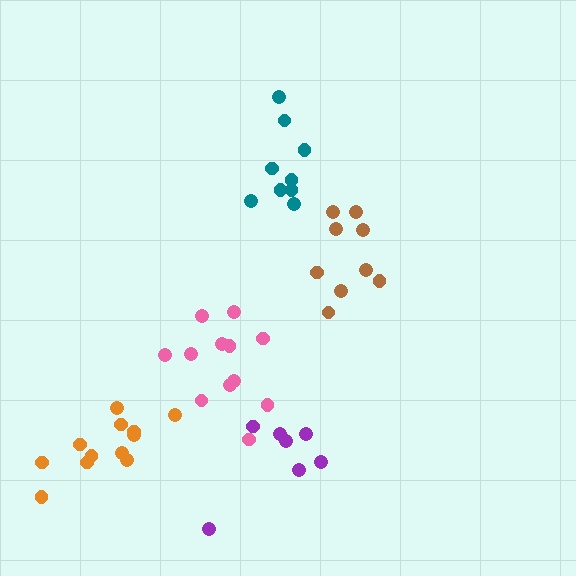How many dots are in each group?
Group 1: 9 dots, Group 2: 12 dots, Group 3: 7 dots, Group 4: 12 dots, Group 5: 9 dots (49 total).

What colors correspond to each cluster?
The clusters are colored: teal, orange, purple, pink, brown.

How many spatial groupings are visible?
There are 5 spatial groupings.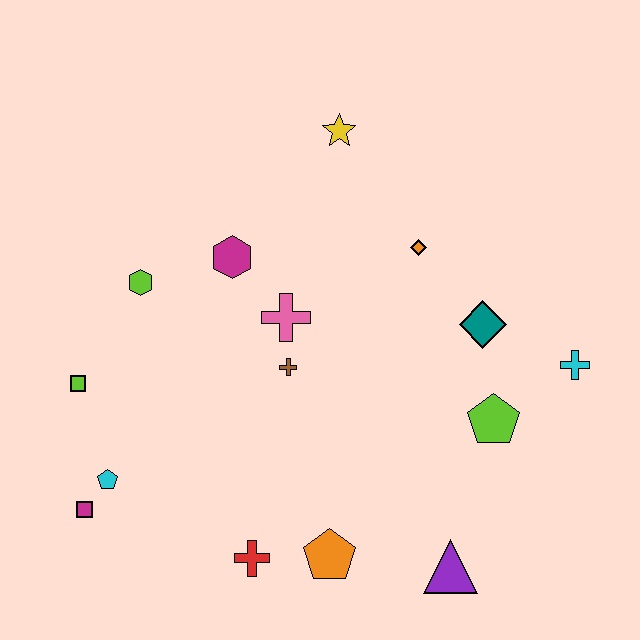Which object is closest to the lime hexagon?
The magenta hexagon is closest to the lime hexagon.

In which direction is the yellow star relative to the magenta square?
The yellow star is above the magenta square.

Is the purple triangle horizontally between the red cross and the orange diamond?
No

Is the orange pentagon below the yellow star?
Yes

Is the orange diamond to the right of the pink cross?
Yes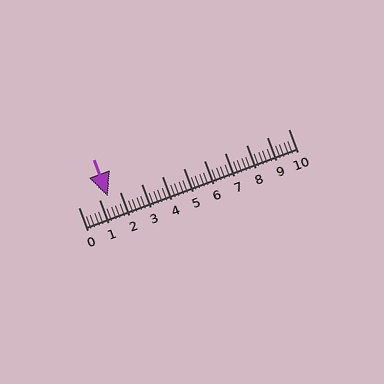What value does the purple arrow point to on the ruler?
The purple arrow points to approximately 1.4.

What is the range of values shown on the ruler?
The ruler shows values from 0 to 10.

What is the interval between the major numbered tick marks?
The major tick marks are spaced 1 units apart.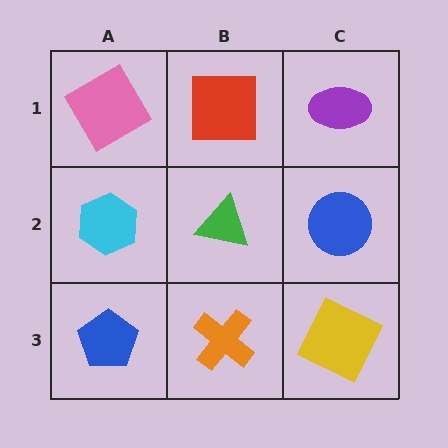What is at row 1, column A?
A pink diamond.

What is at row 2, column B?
A green triangle.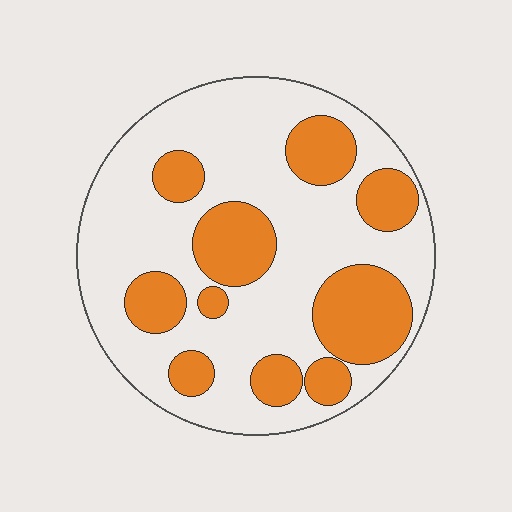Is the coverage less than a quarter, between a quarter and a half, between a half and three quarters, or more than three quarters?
Between a quarter and a half.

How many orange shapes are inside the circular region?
10.